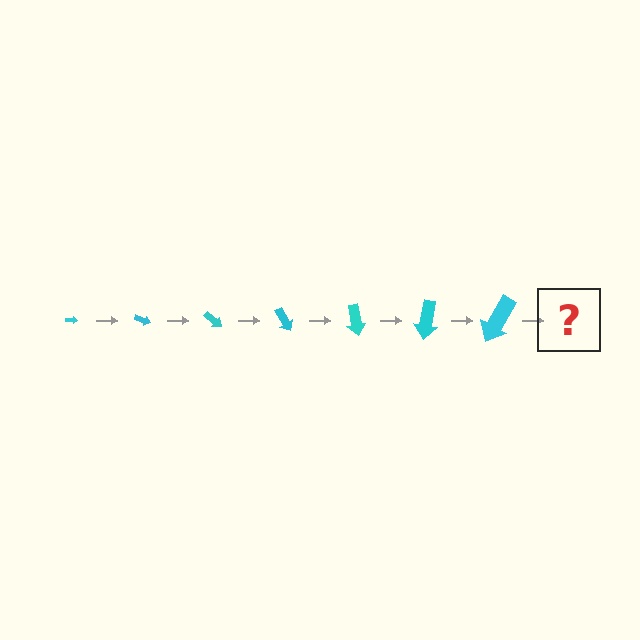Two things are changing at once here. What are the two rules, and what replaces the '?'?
The two rules are that the arrow grows larger each step and it rotates 20 degrees each step. The '?' should be an arrow, larger than the previous one and rotated 140 degrees from the start.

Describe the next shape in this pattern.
It should be an arrow, larger than the previous one and rotated 140 degrees from the start.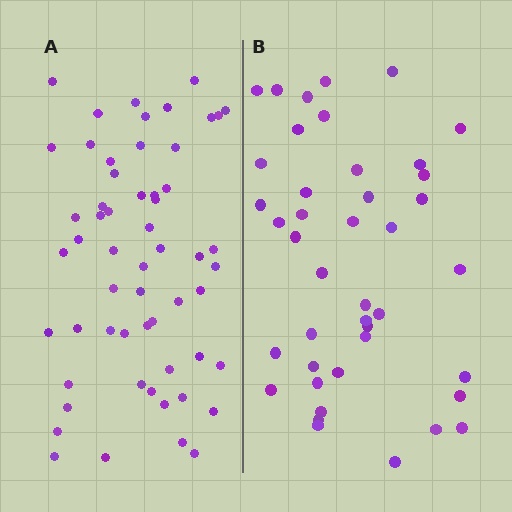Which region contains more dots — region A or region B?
Region A (the left region) has more dots.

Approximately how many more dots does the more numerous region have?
Region A has approximately 15 more dots than region B.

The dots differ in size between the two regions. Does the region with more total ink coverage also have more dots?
No. Region B has more total ink coverage because its dots are larger, but region A actually contains more individual dots. Total area can be misleading — the number of items is what matters here.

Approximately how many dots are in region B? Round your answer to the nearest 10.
About 40 dots. (The exact count is 42, which rounds to 40.)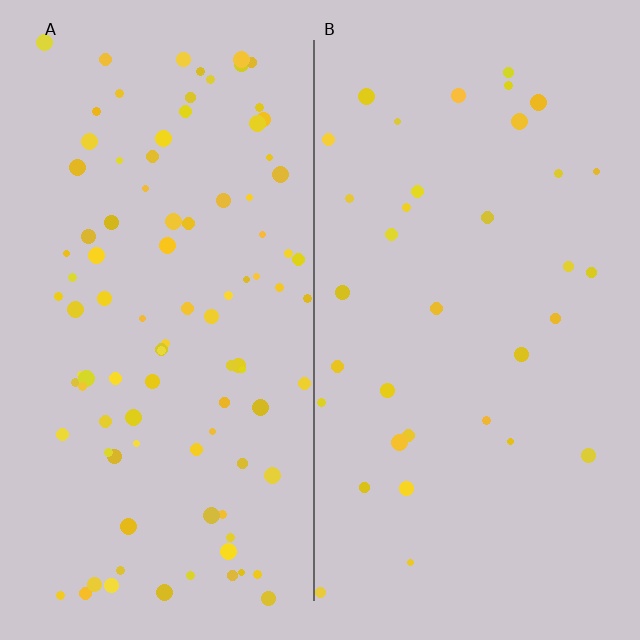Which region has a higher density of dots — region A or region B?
A (the left).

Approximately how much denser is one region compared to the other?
Approximately 2.9× — region A over region B.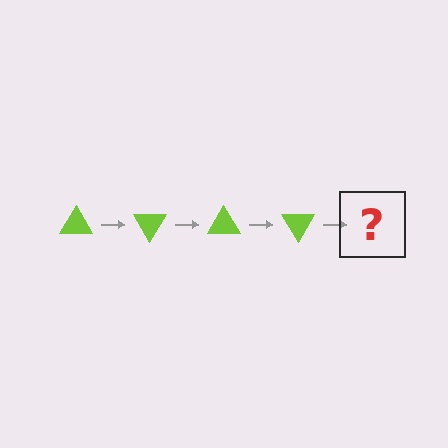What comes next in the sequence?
The next element should be a lime triangle rotated 240 degrees.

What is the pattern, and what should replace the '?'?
The pattern is that the triangle rotates 60 degrees each step. The '?' should be a lime triangle rotated 240 degrees.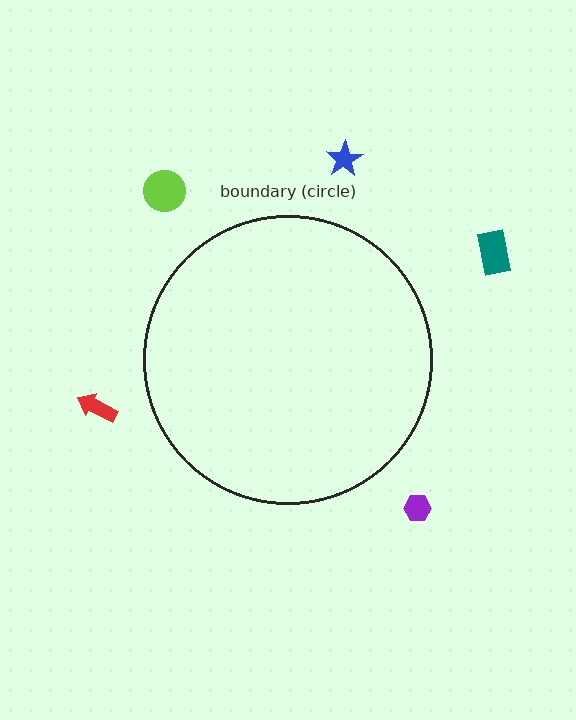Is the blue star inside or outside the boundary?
Outside.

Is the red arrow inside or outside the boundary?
Outside.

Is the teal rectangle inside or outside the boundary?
Outside.